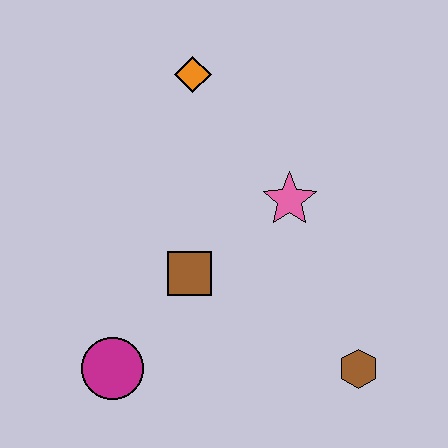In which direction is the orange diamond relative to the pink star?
The orange diamond is above the pink star.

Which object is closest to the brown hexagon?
The pink star is closest to the brown hexagon.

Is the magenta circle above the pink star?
No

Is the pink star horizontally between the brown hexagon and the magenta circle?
Yes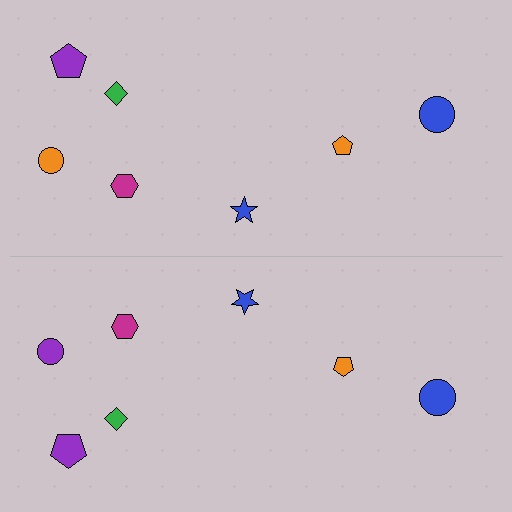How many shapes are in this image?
There are 14 shapes in this image.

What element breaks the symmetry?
The purple circle on the bottom side breaks the symmetry — its mirror counterpart is orange.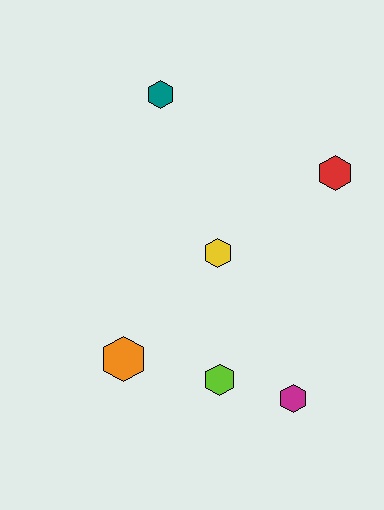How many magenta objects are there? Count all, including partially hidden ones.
There is 1 magenta object.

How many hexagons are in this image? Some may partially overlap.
There are 6 hexagons.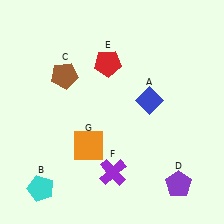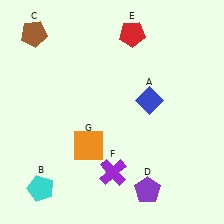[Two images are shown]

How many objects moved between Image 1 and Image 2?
3 objects moved between the two images.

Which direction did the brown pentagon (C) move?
The brown pentagon (C) moved up.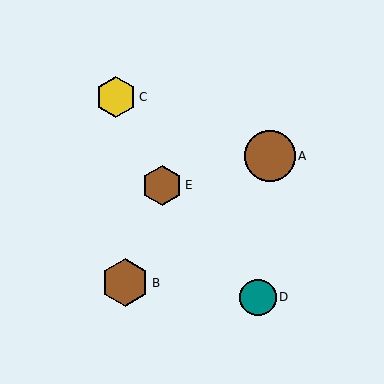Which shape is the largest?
The brown circle (labeled A) is the largest.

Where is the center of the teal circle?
The center of the teal circle is at (258, 297).